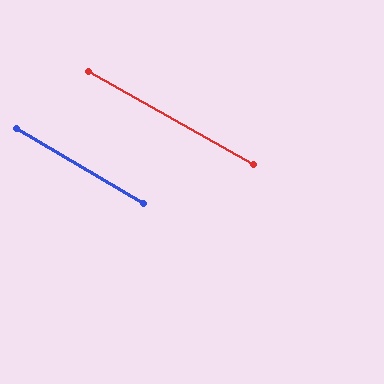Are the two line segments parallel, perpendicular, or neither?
Parallel — their directions differ by only 0.7°.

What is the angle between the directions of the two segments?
Approximately 1 degree.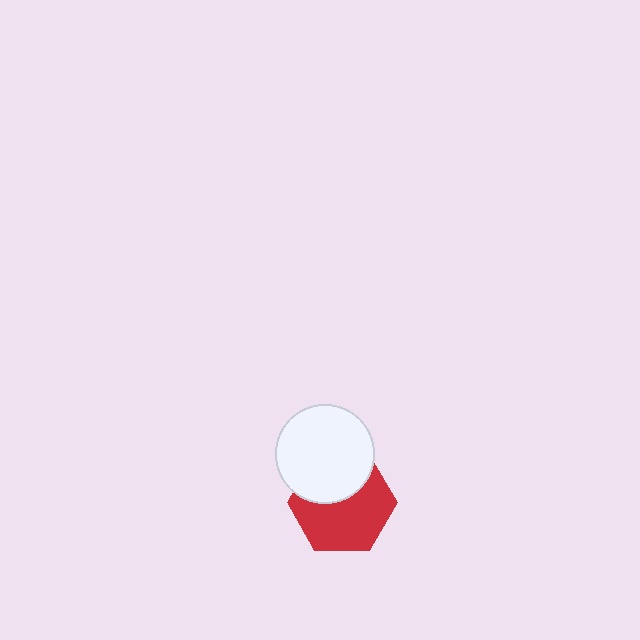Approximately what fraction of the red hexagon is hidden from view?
Roughly 36% of the red hexagon is hidden behind the white circle.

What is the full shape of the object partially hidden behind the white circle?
The partially hidden object is a red hexagon.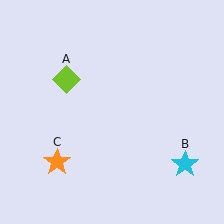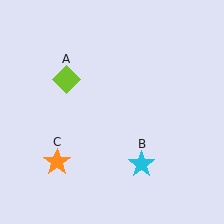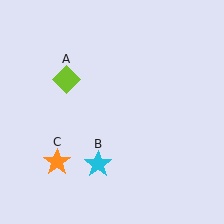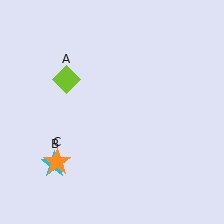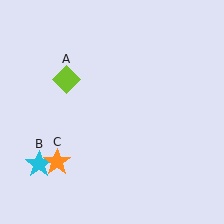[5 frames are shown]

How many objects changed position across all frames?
1 object changed position: cyan star (object B).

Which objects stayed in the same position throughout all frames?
Lime diamond (object A) and orange star (object C) remained stationary.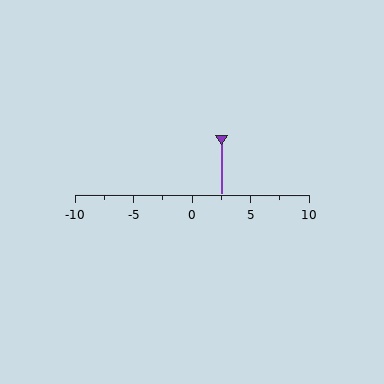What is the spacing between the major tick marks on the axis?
The major ticks are spaced 5 apart.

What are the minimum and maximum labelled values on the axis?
The axis runs from -10 to 10.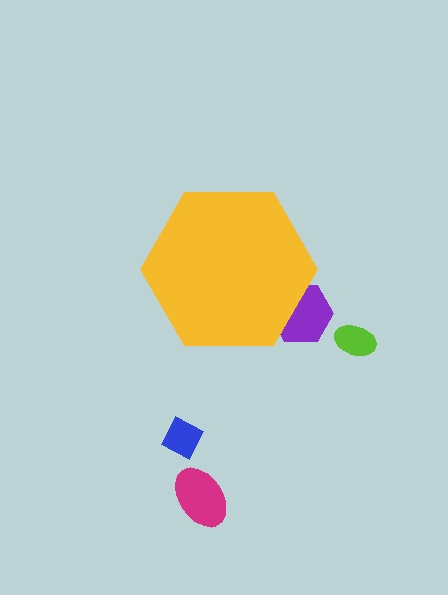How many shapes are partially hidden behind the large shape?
2 shapes are partially hidden.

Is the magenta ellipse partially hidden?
No, the magenta ellipse is fully visible.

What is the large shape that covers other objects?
A yellow hexagon.